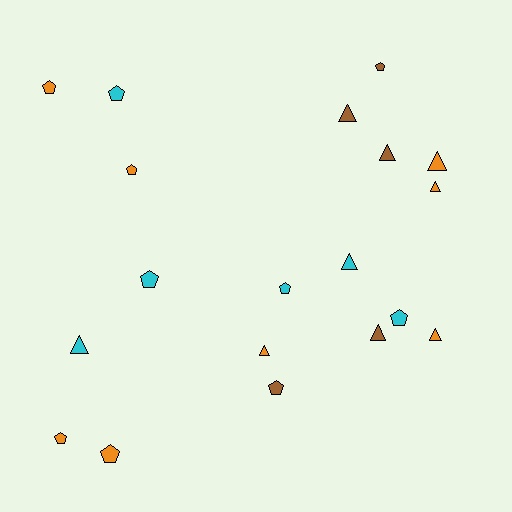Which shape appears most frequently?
Pentagon, with 10 objects.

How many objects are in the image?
There are 19 objects.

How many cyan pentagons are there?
There are 4 cyan pentagons.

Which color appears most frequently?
Orange, with 8 objects.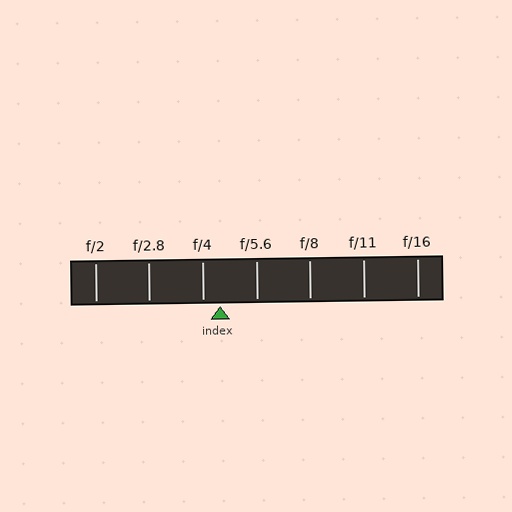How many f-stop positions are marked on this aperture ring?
There are 7 f-stop positions marked.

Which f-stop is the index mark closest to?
The index mark is closest to f/4.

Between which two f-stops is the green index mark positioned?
The index mark is between f/4 and f/5.6.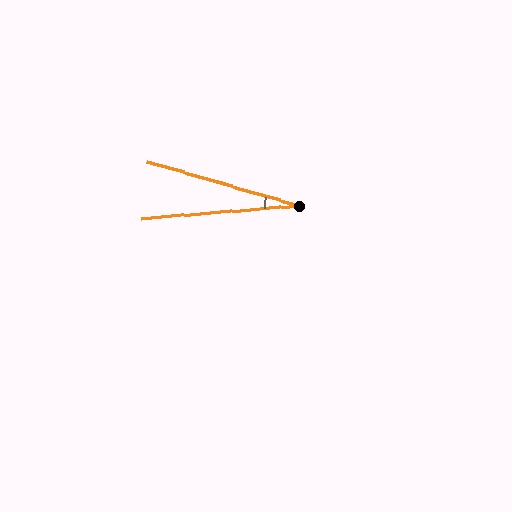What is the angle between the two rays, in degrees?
Approximately 21 degrees.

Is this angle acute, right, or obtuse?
It is acute.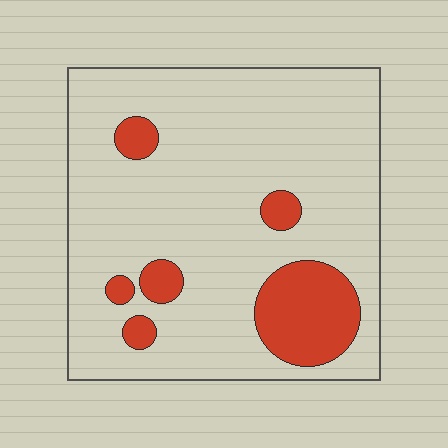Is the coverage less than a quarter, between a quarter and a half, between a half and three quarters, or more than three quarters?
Less than a quarter.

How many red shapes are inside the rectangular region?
6.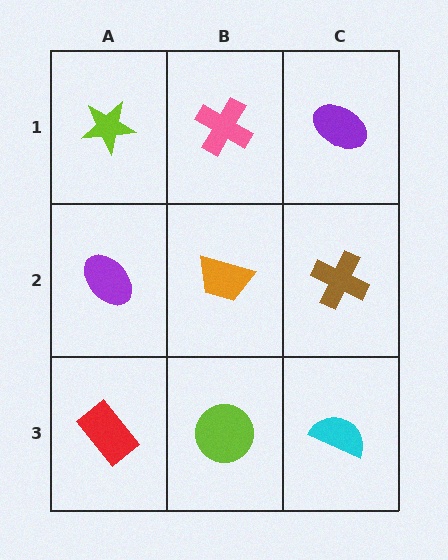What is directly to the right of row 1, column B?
A purple ellipse.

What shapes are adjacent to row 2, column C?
A purple ellipse (row 1, column C), a cyan semicircle (row 3, column C), an orange trapezoid (row 2, column B).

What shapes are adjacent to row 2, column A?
A lime star (row 1, column A), a red rectangle (row 3, column A), an orange trapezoid (row 2, column B).